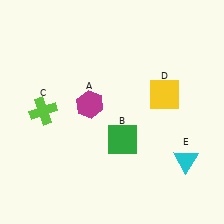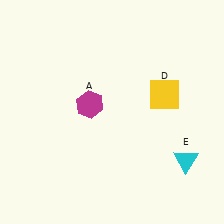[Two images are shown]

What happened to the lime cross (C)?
The lime cross (C) was removed in Image 2. It was in the top-left area of Image 1.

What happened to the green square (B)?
The green square (B) was removed in Image 2. It was in the bottom-right area of Image 1.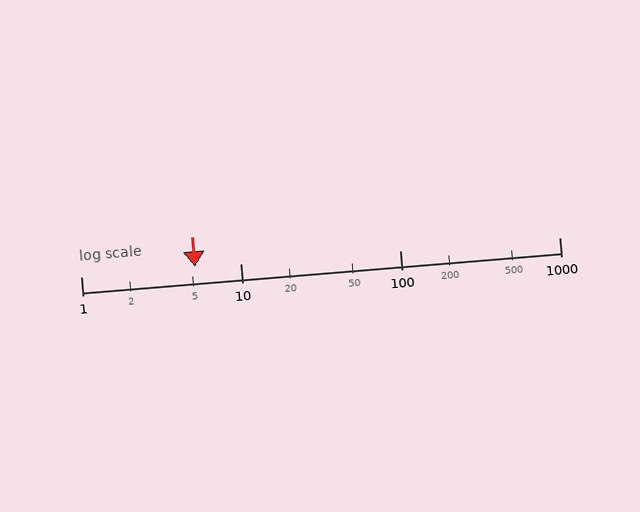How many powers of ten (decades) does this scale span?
The scale spans 3 decades, from 1 to 1000.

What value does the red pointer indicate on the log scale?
The pointer indicates approximately 5.2.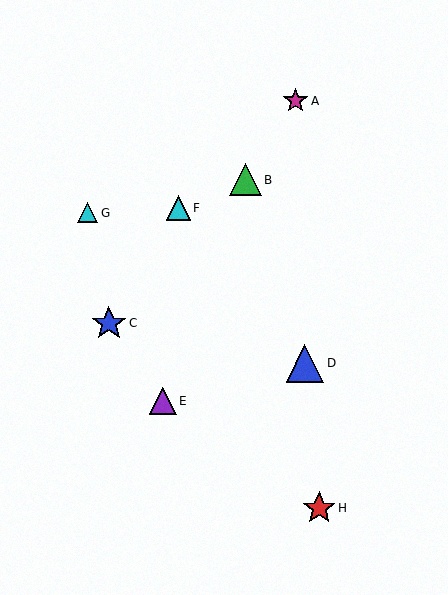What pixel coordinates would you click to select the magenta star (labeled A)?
Click at (296, 101) to select the magenta star A.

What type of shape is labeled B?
Shape B is a green triangle.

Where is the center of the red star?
The center of the red star is at (319, 508).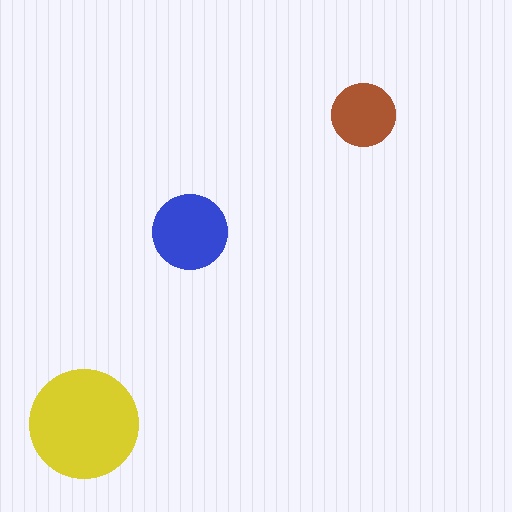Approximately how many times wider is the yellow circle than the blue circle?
About 1.5 times wider.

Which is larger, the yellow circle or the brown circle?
The yellow one.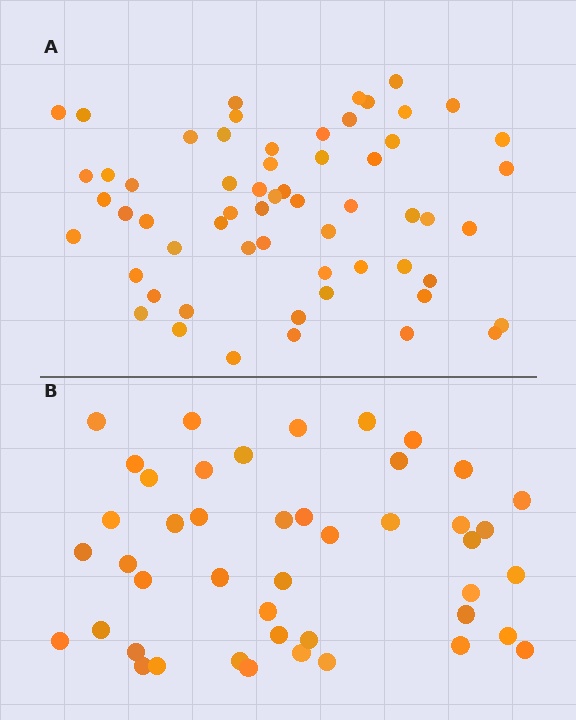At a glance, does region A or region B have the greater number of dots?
Region A (the top region) has more dots.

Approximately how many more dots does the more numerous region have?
Region A has approximately 15 more dots than region B.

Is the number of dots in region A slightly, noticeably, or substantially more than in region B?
Region A has noticeably more, but not dramatically so. The ratio is roughly 1.3 to 1.